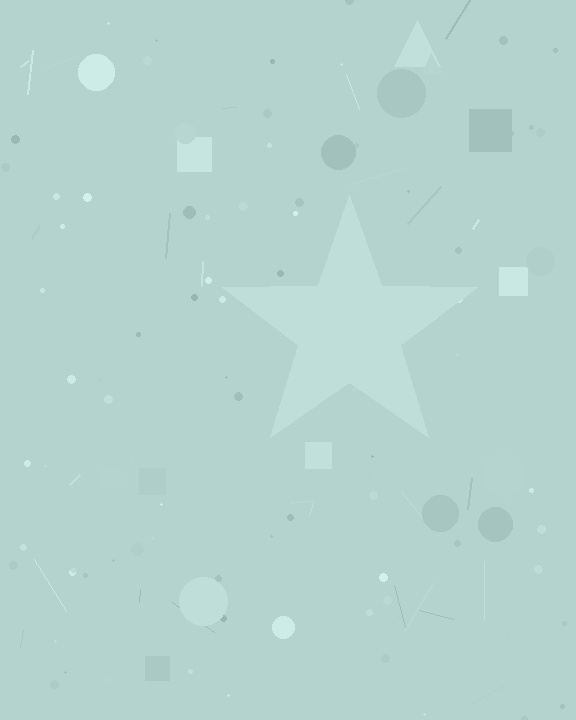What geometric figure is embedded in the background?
A star is embedded in the background.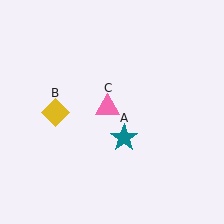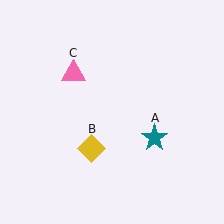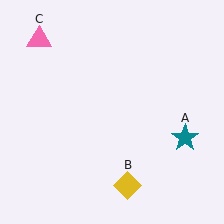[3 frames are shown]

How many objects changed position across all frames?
3 objects changed position: teal star (object A), yellow diamond (object B), pink triangle (object C).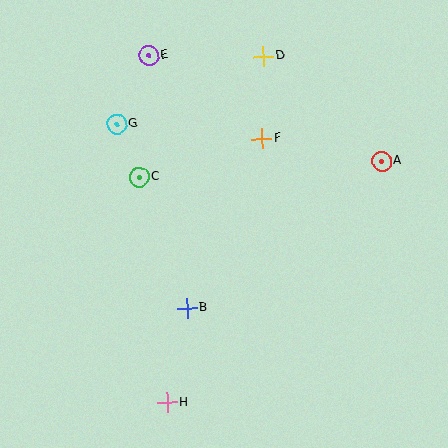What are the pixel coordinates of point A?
Point A is at (382, 161).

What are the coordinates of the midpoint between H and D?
The midpoint between H and D is at (215, 229).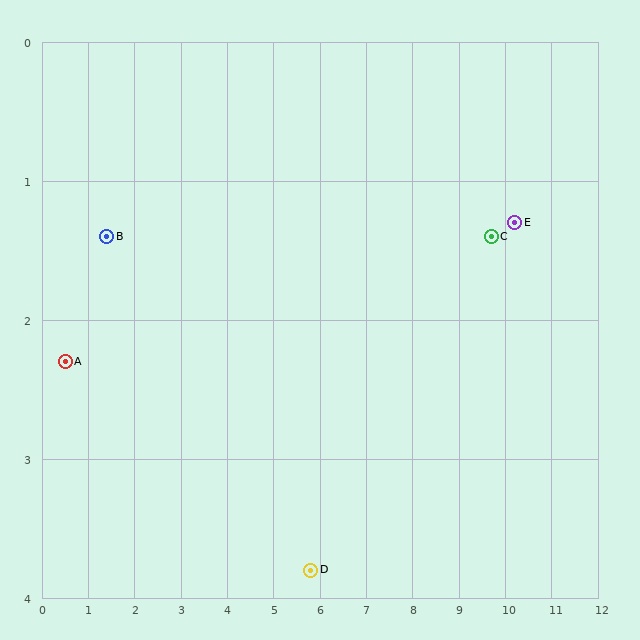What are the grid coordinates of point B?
Point B is at approximately (1.4, 1.4).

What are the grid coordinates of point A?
Point A is at approximately (0.5, 2.3).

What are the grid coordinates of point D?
Point D is at approximately (5.8, 3.8).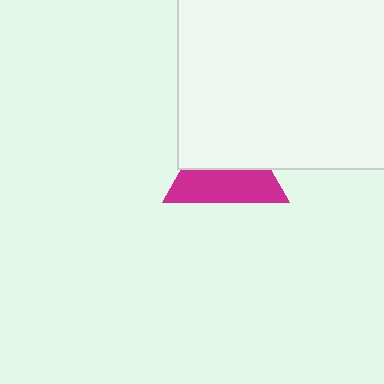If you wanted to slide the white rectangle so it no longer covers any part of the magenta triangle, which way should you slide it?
Slide it up — that is the most direct way to separate the two shapes.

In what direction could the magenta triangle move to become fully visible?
The magenta triangle could move down. That would shift it out from behind the white rectangle entirely.